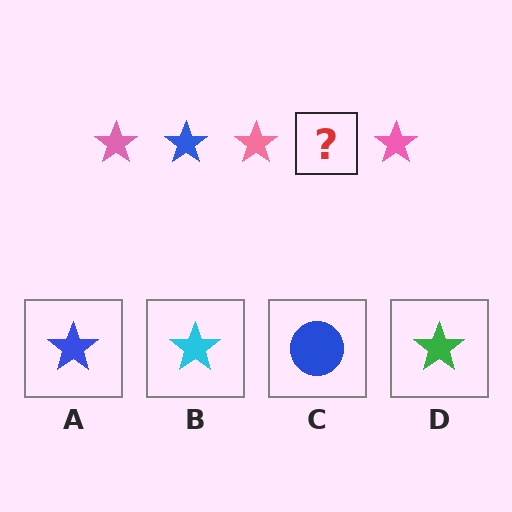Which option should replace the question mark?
Option A.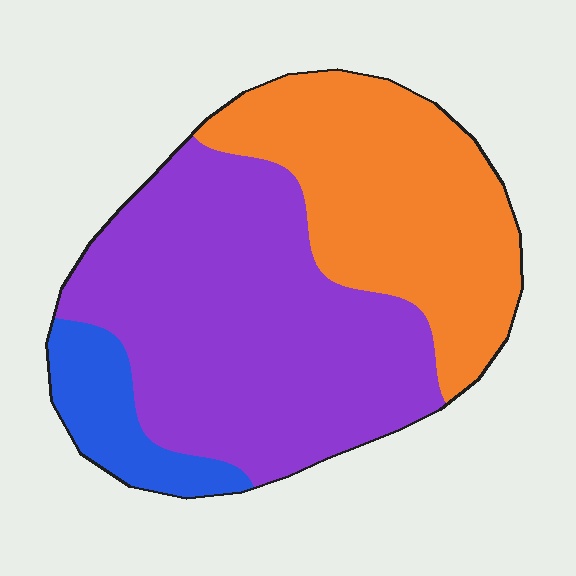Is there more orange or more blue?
Orange.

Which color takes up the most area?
Purple, at roughly 55%.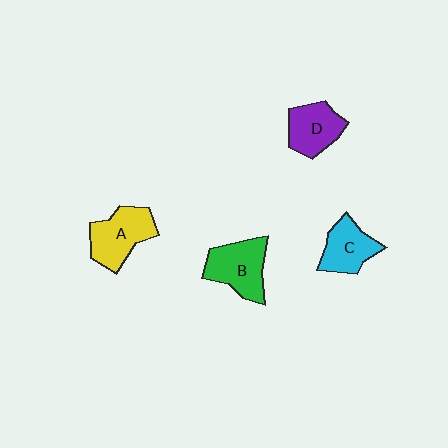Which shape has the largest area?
Shape B (green).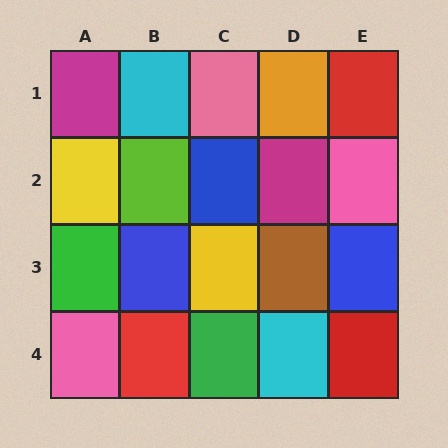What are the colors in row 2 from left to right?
Yellow, lime, blue, magenta, pink.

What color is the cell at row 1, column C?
Pink.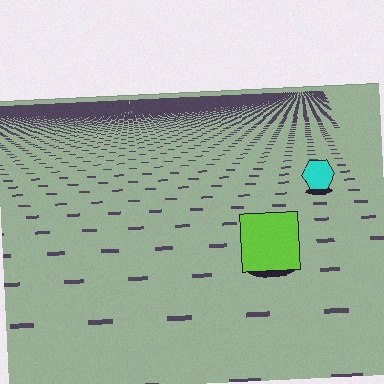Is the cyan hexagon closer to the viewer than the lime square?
No. The lime square is closer — you can tell from the texture gradient: the ground texture is coarser near it.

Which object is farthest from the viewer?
The cyan hexagon is farthest from the viewer. It appears smaller and the ground texture around it is denser.